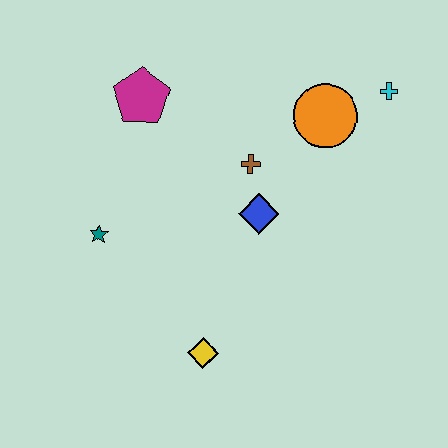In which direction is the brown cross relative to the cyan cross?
The brown cross is to the left of the cyan cross.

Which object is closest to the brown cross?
The blue diamond is closest to the brown cross.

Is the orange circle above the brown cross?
Yes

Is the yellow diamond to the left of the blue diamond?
Yes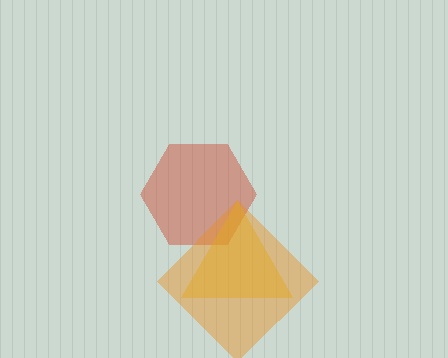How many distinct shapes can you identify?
There are 3 distinct shapes: a red hexagon, a yellow triangle, an orange diamond.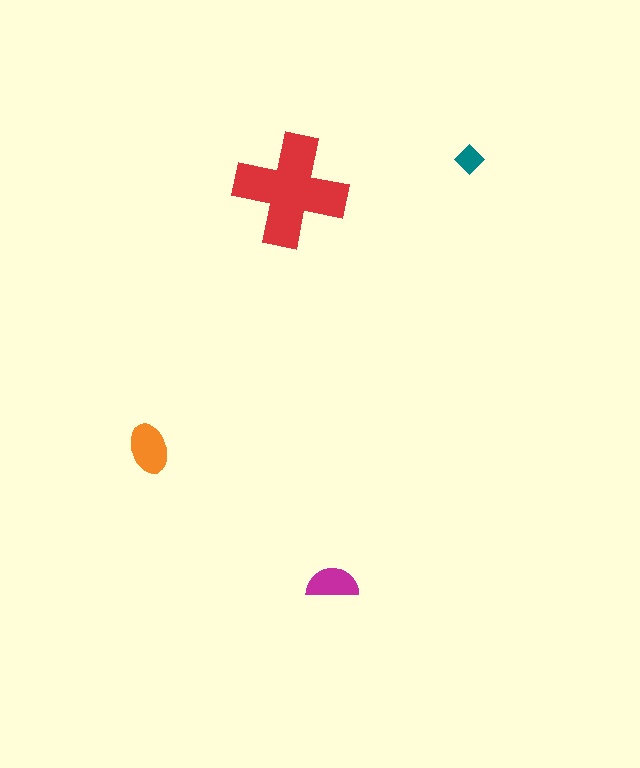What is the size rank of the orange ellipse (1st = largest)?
2nd.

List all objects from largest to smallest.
The red cross, the orange ellipse, the magenta semicircle, the teal diamond.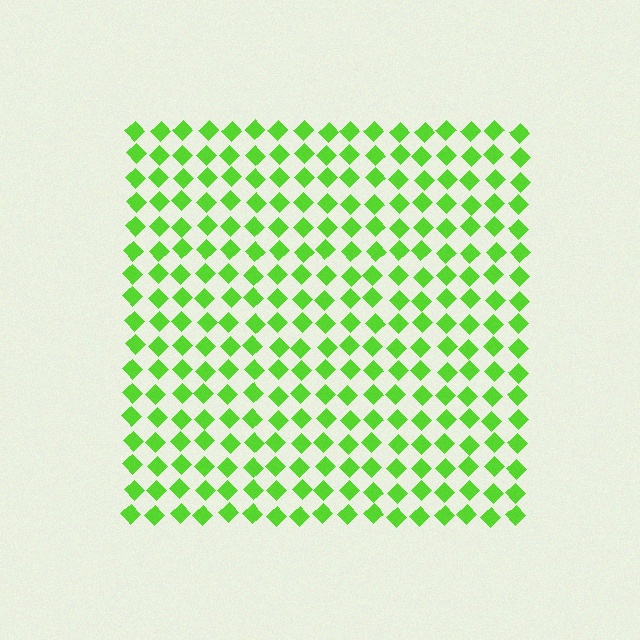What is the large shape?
The large shape is a square.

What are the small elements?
The small elements are diamonds.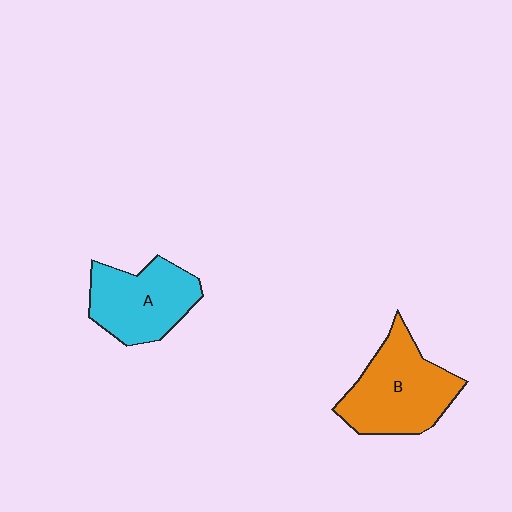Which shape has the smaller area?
Shape A (cyan).